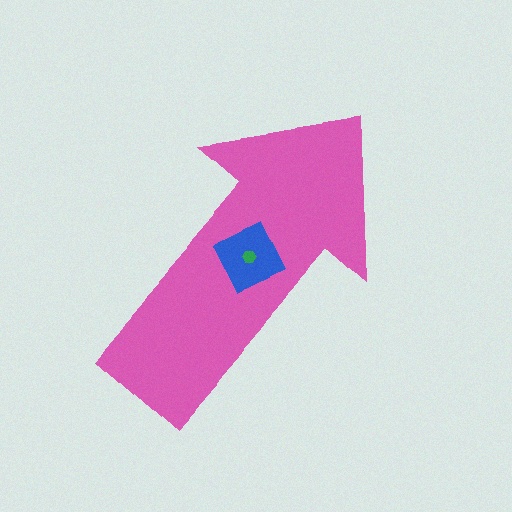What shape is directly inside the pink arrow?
The blue square.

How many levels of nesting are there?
3.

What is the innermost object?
The green hexagon.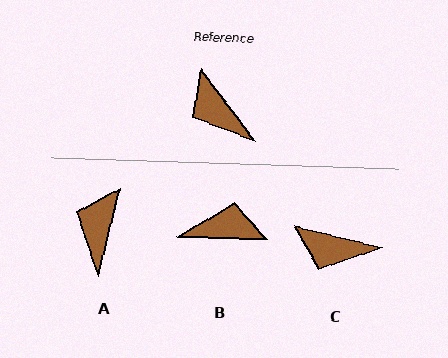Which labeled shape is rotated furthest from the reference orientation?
B, about 128 degrees away.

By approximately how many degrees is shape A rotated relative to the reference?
Approximately 51 degrees clockwise.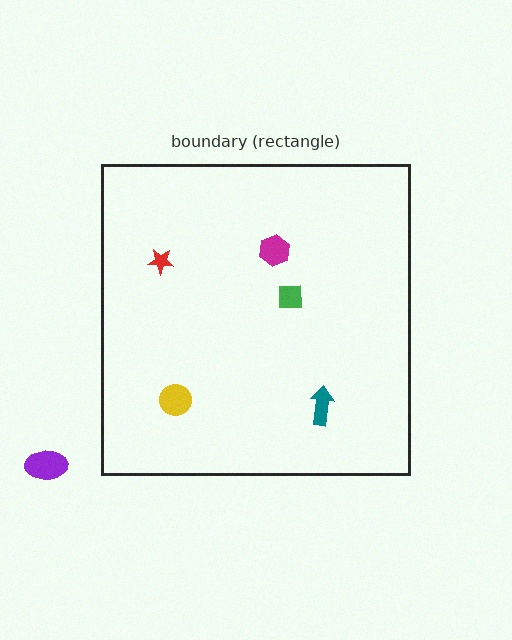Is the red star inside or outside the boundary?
Inside.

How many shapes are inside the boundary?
5 inside, 1 outside.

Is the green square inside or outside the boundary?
Inside.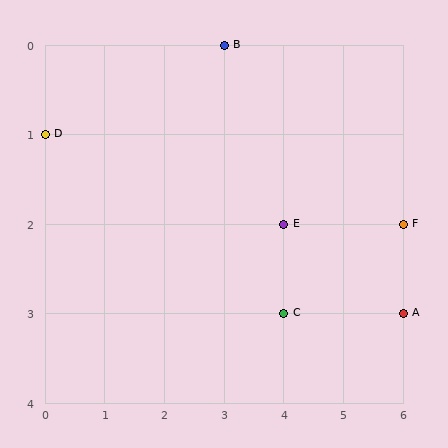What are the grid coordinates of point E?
Point E is at grid coordinates (4, 2).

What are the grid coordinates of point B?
Point B is at grid coordinates (3, 0).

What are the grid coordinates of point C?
Point C is at grid coordinates (4, 3).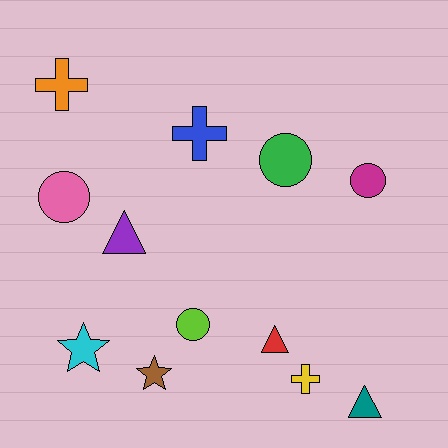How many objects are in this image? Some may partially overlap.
There are 12 objects.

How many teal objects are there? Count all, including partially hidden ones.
There is 1 teal object.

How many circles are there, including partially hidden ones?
There are 4 circles.